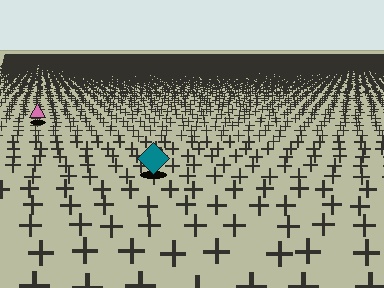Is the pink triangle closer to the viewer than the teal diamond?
No. The teal diamond is closer — you can tell from the texture gradient: the ground texture is coarser near it.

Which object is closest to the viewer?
The teal diamond is closest. The texture marks near it are larger and more spread out.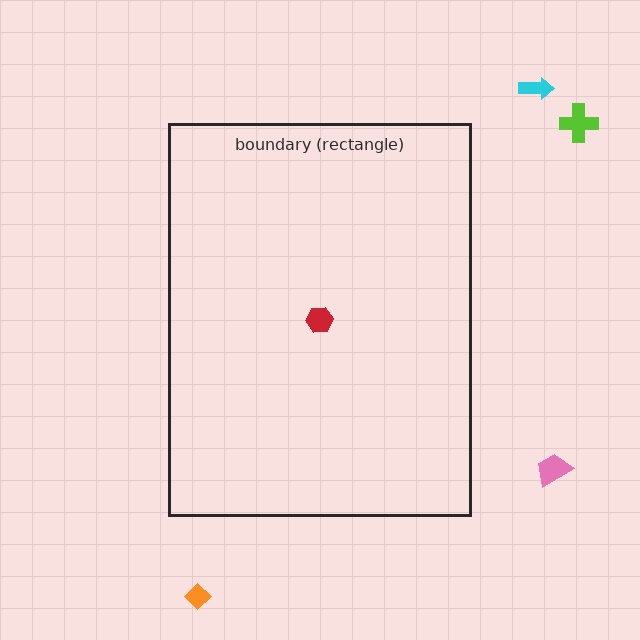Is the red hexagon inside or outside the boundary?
Inside.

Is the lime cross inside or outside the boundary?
Outside.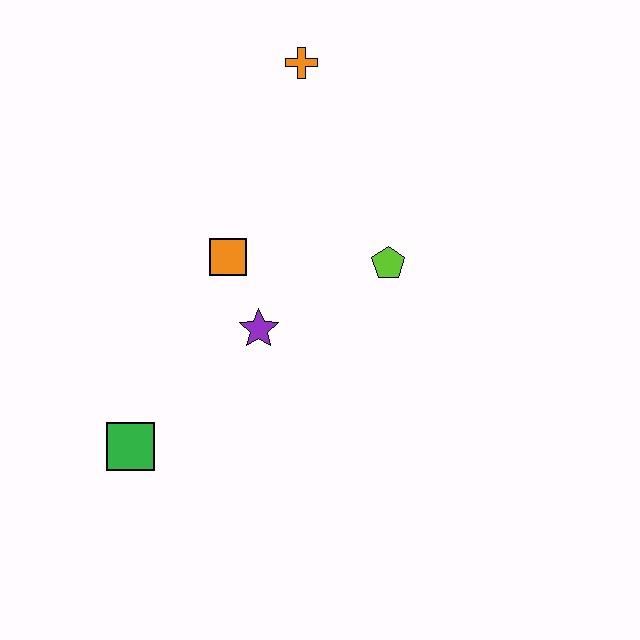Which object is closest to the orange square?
The purple star is closest to the orange square.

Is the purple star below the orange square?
Yes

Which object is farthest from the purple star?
The orange cross is farthest from the purple star.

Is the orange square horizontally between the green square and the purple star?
Yes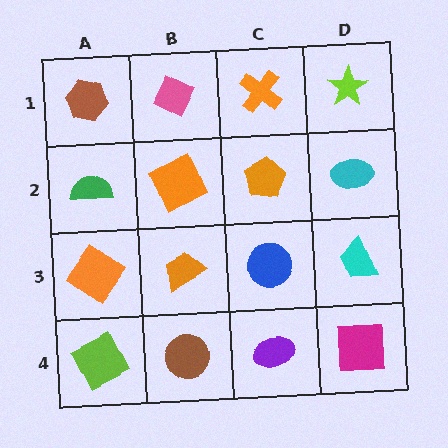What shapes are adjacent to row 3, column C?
An orange pentagon (row 2, column C), a purple ellipse (row 4, column C), an orange trapezoid (row 3, column B), a cyan trapezoid (row 3, column D).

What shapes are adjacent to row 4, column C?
A blue circle (row 3, column C), a brown circle (row 4, column B), a magenta square (row 4, column D).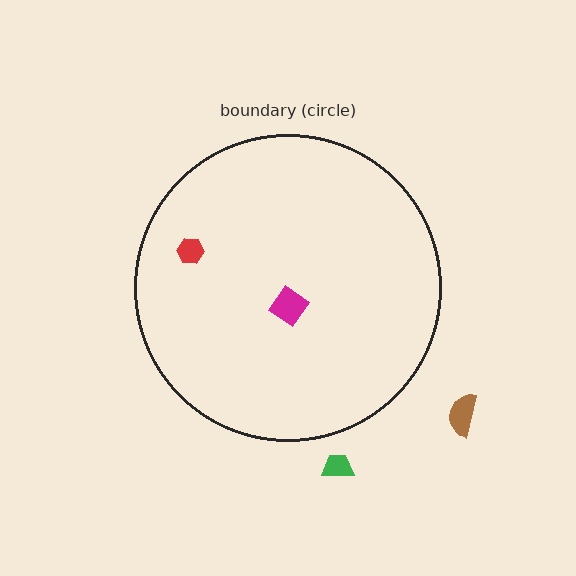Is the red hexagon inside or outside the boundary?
Inside.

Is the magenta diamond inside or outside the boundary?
Inside.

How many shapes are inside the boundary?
2 inside, 2 outside.